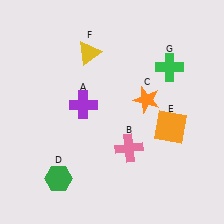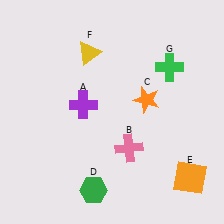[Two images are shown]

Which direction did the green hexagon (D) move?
The green hexagon (D) moved right.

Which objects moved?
The objects that moved are: the green hexagon (D), the orange square (E).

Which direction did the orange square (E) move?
The orange square (E) moved down.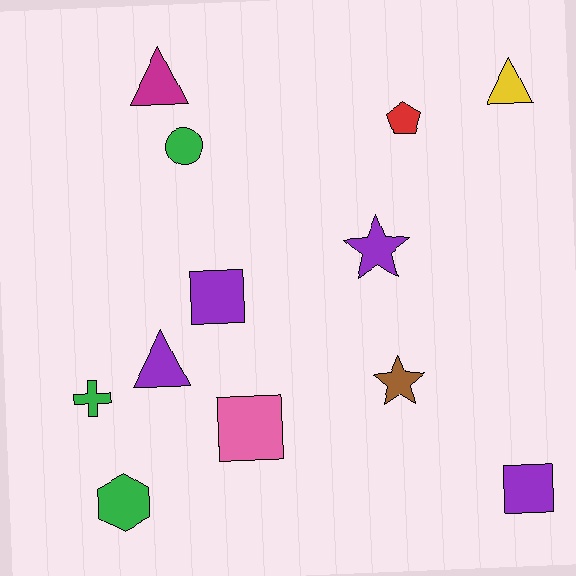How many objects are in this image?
There are 12 objects.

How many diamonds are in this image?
There are no diamonds.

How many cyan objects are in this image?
There are no cyan objects.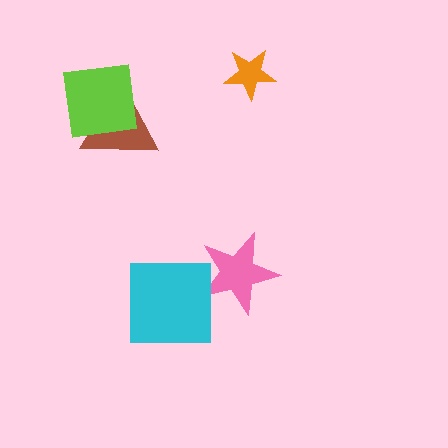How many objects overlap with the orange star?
0 objects overlap with the orange star.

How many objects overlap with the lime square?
1 object overlaps with the lime square.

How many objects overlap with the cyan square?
1 object overlaps with the cyan square.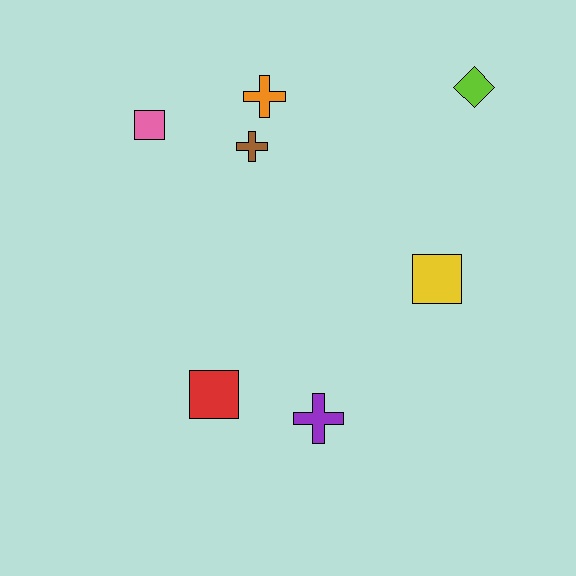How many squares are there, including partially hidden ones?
There are 3 squares.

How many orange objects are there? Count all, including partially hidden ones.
There is 1 orange object.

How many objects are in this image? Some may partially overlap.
There are 7 objects.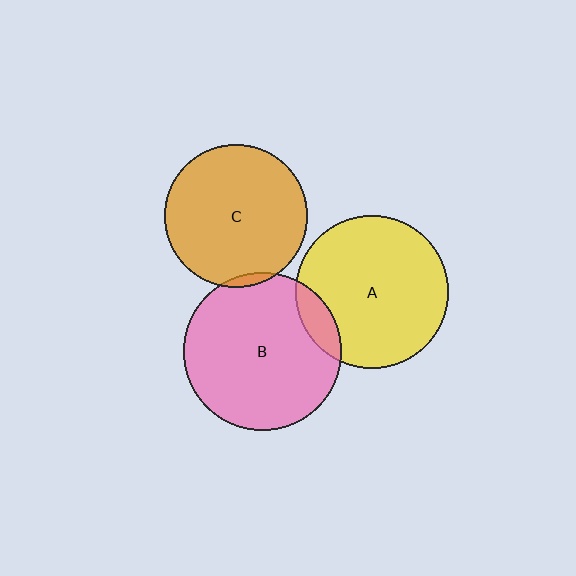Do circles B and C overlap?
Yes.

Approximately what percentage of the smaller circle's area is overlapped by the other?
Approximately 5%.